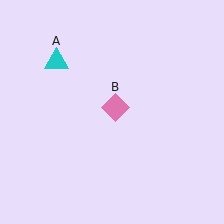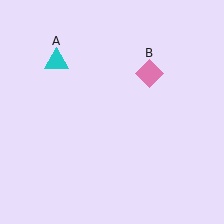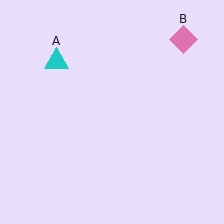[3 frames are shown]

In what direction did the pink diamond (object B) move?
The pink diamond (object B) moved up and to the right.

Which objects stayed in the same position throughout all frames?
Cyan triangle (object A) remained stationary.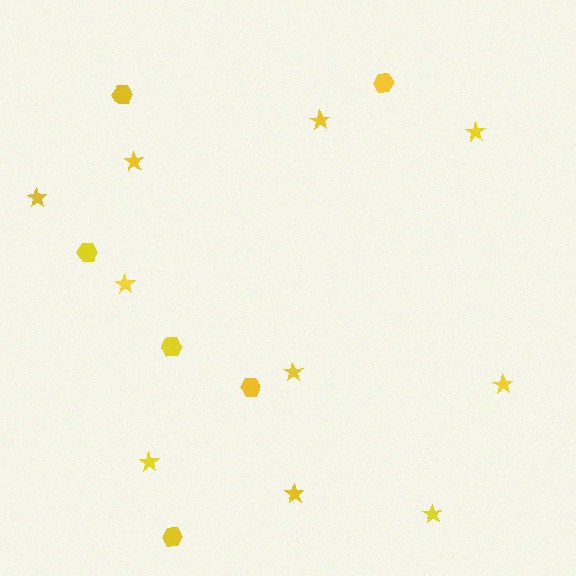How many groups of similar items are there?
There are 2 groups: one group of hexagons (6) and one group of stars (10).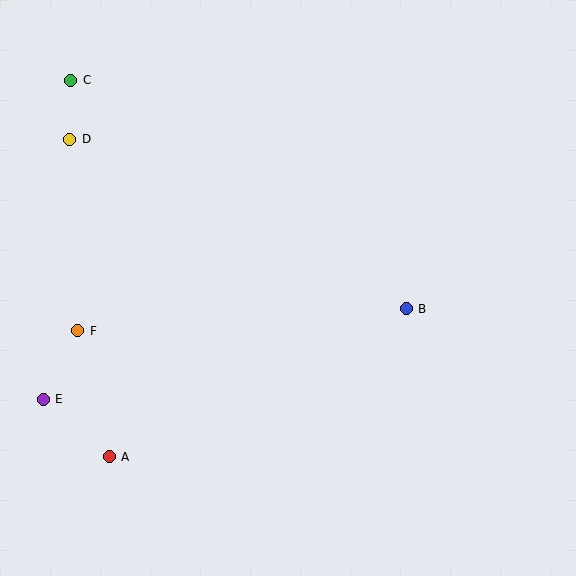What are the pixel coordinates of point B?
Point B is at (406, 309).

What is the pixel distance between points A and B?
The distance between A and B is 332 pixels.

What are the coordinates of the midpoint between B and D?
The midpoint between B and D is at (238, 224).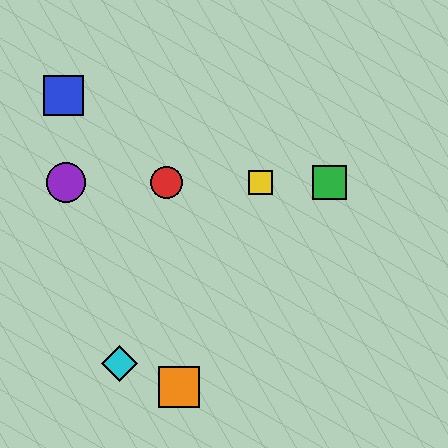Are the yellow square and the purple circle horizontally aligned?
Yes, both are at y≈183.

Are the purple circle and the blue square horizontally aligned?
No, the purple circle is at y≈183 and the blue square is at y≈96.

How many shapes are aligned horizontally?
4 shapes (the red circle, the green square, the yellow square, the purple circle) are aligned horizontally.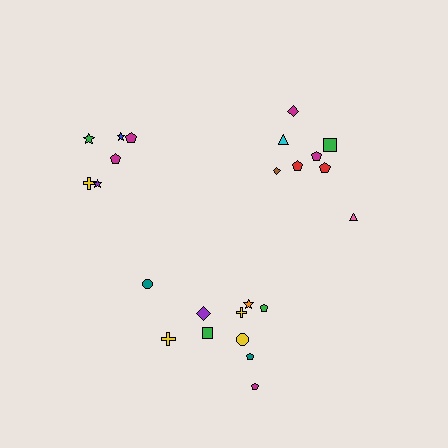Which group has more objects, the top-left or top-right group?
The top-right group.